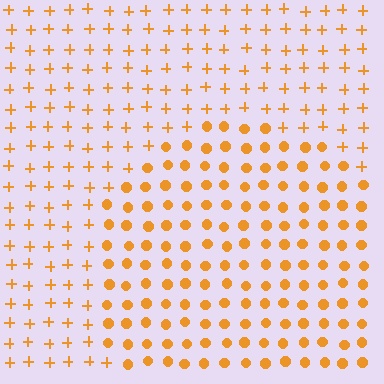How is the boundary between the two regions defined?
The boundary is defined by a change in element shape: circles inside vs. plus signs outside. All elements share the same color and spacing.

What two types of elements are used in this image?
The image uses circles inside the circle region and plus signs outside it.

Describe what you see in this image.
The image is filled with small orange elements arranged in a uniform grid. A circle-shaped region contains circles, while the surrounding area contains plus signs. The boundary is defined purely by the change in element shape.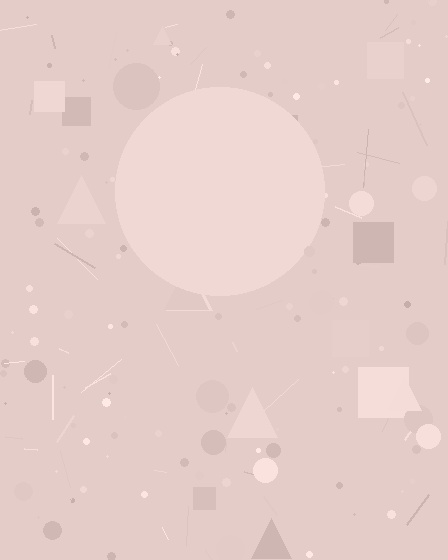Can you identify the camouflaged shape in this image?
The camouflaged shape is a circle.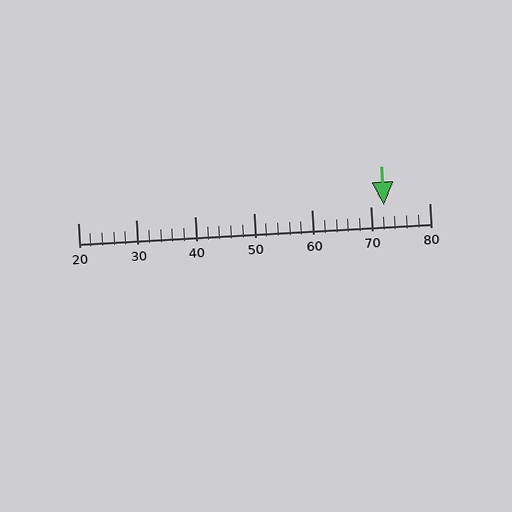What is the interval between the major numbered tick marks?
The major tick marks are spaced 10 units apart.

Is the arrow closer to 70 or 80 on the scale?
The arrow is closer to 70.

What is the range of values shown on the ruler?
The ruler shows values from 20 to 80.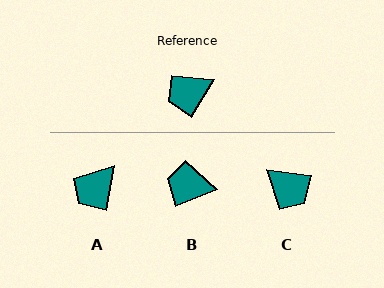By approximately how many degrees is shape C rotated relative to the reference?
Approximately 112 degrees counter-clockwise.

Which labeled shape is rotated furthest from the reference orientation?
C, about 112 degrees away.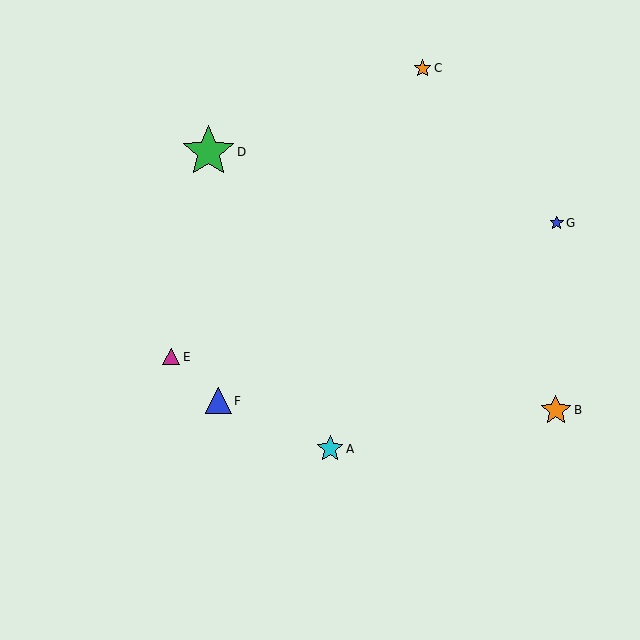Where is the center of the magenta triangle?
The center of the magenta triangle is at (171, 357).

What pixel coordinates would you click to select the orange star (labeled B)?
Click at (556, 410) to select the orange star B.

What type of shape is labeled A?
Shape A is a cyan star.